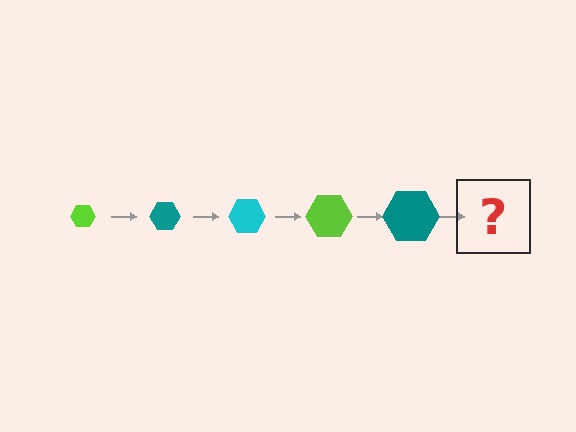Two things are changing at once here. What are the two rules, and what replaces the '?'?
The two rules are that the hexagon grows larger each step and the color cycles through lime, teal, and cyan. The '?' should be a cyan hexagon, larger than the previous one.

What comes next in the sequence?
The next element should be a cyan hexagon, larger than the previous one.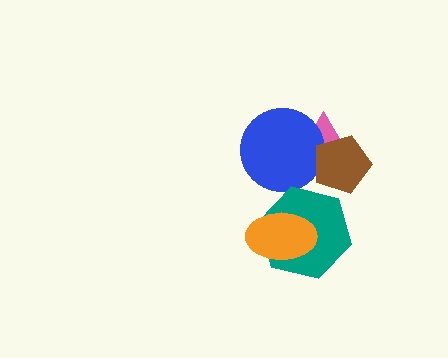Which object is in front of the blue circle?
The brown pentagon is in front of the blue circle.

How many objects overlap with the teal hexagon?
1 object overlaps with the teal hexagon.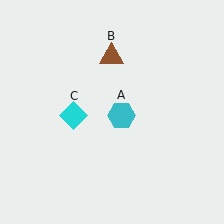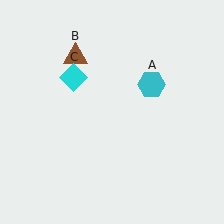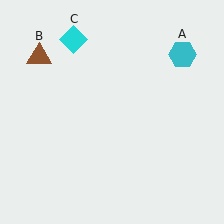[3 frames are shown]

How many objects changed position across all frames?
3 objects changed position: cyan hexagon (object A), brown triangle (object B), cyan diamond (object C).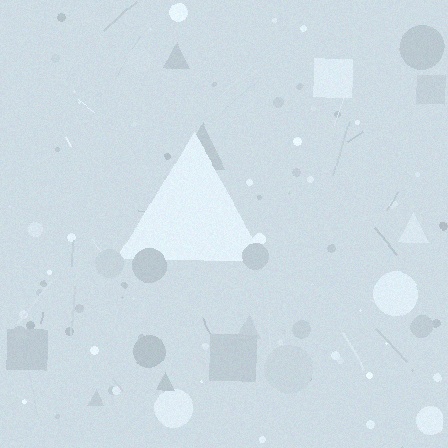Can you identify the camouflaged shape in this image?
The camouflaged shape is a triangle.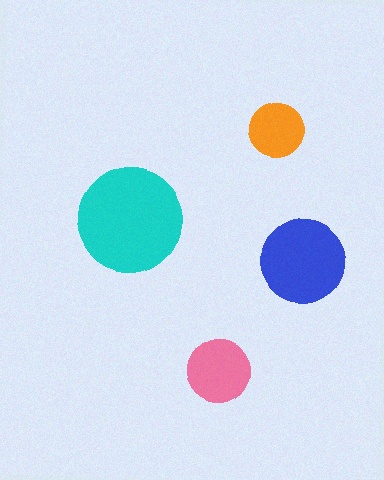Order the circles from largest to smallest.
the cyan one, the blue one, the pink one, the orange one.